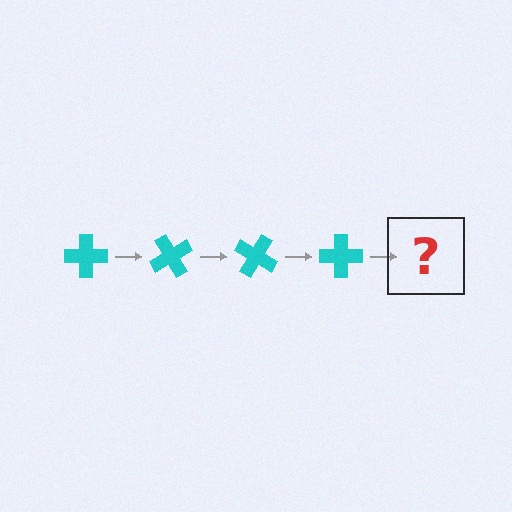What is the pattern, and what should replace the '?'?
The pattern is that the cross rotates 60 degrees each step. The '?' should be a cyan cross rotated 240 degrees.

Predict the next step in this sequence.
The next step is a cyan cross rotated 240 degrees.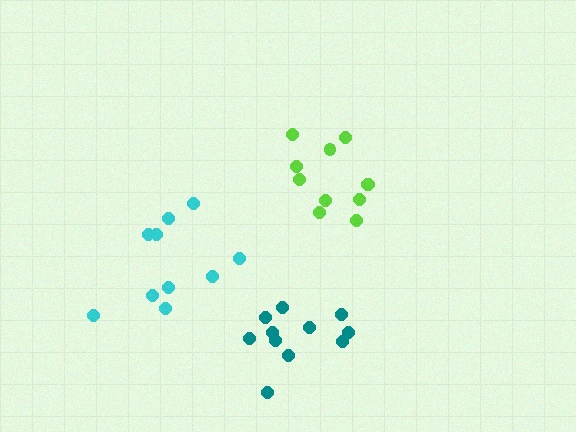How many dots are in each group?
Group 1: 11 dots, Group 2: 11 dots, Group 3: 10 dots (32 total).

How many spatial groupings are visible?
There are 3 spatial groupings.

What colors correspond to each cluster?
The clusters are colored: teal, lime, cyan.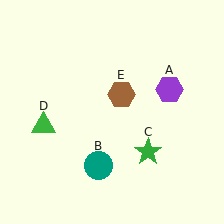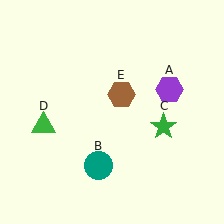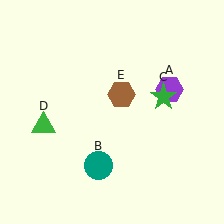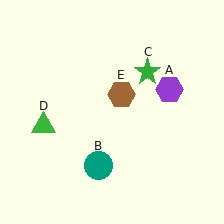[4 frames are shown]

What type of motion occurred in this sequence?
The green star (object C) rotated counterclockwise around the center of the scene.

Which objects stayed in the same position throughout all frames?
Purple hexagon (object A) and teal circle (object B) and green triangle (object D) and brown hexagon (object E) remained stationary.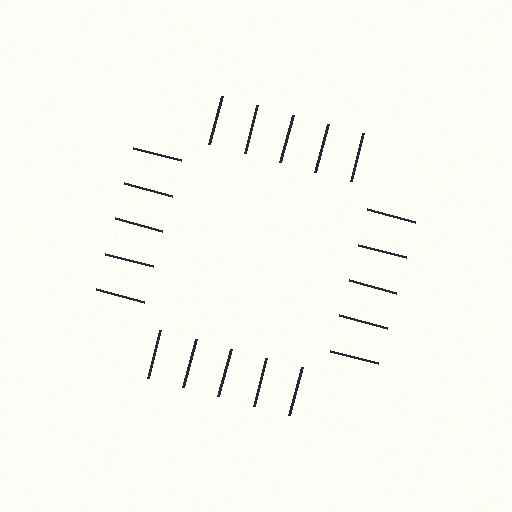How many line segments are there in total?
20 — 5 along each of the 4 edges.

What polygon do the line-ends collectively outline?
An illusory square — the line segments terminate on its edges but no continuous stroke is drawn.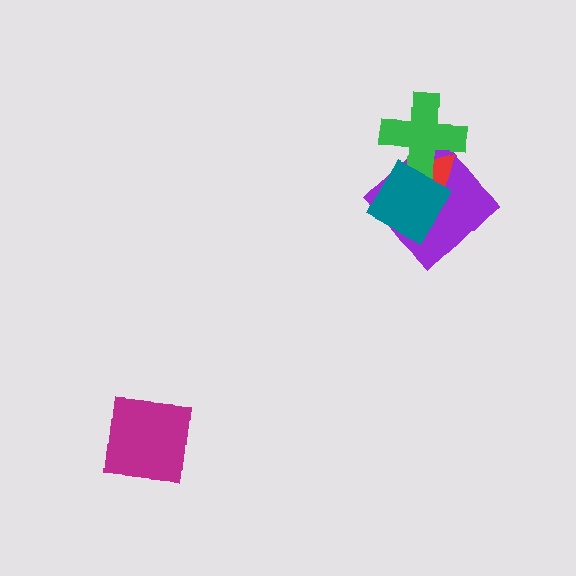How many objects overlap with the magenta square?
0 objects overlap with the magenta square.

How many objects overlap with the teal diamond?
3 objects overlap with the teal diamond.